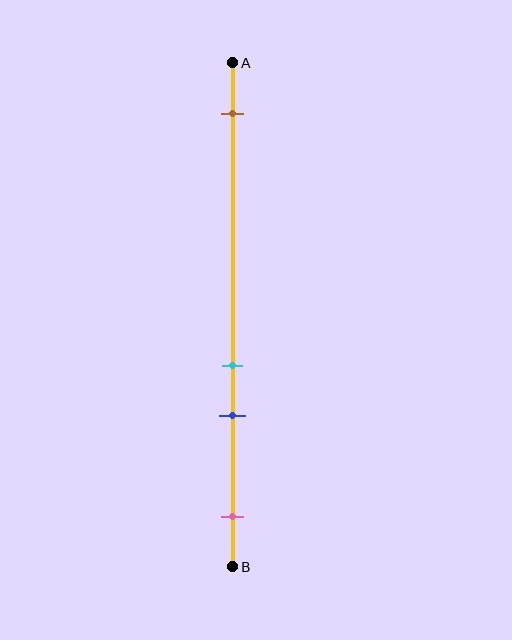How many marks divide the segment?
There are 4 marks dividing the segment.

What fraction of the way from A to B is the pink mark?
The pink mark is approximately 90% (0.9) of the way from A to B.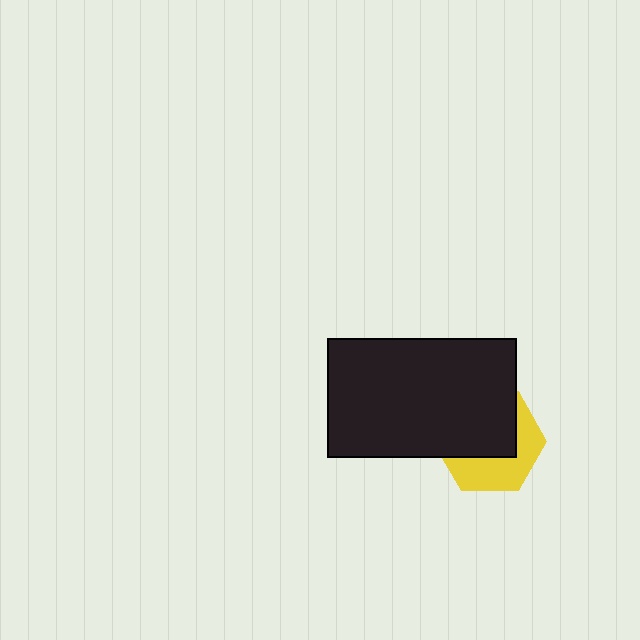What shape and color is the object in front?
The object in front is a black rectangle.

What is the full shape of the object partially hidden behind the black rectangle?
The partially hidden object is a yellow hexagon.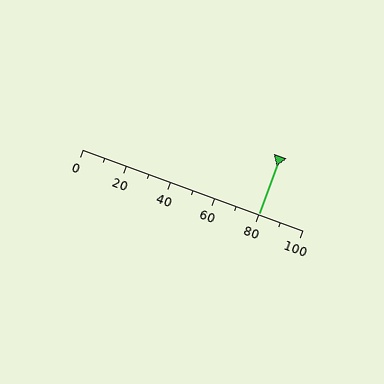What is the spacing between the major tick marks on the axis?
The major ticks are spaced 20 apart.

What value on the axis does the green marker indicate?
The marker indicates approximately 80.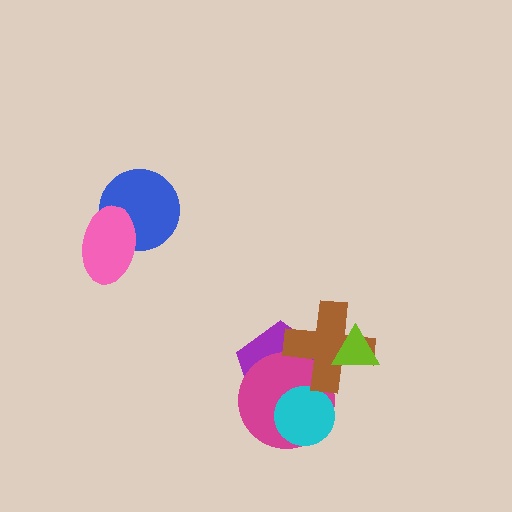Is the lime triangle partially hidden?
No, no other shape covers it.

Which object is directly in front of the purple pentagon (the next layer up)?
The magenta circle is directly in front of the purple pentagon.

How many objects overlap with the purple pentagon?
3 objects overlap with the purple pentagon.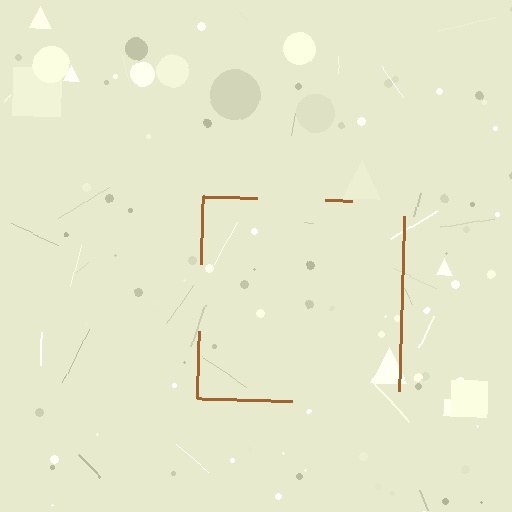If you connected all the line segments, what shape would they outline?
They would outline a square.